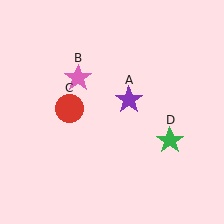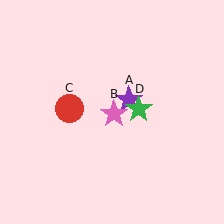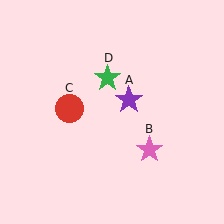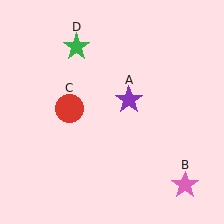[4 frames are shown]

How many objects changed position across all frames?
2 objects changed position: pink star (object B), green star (object D).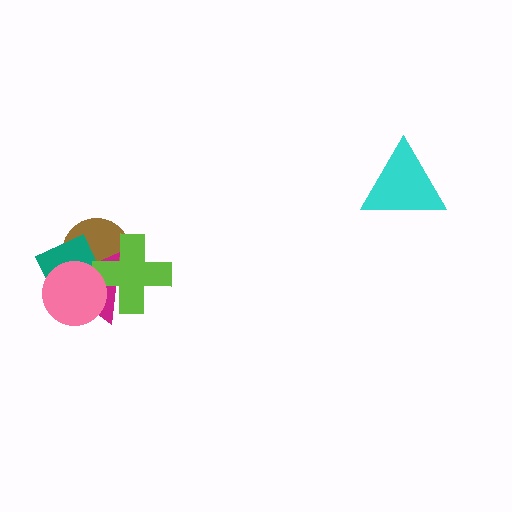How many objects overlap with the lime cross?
3 objects overlap with the lime cross.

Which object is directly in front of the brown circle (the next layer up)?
The magenta triangle is directly in front of the brown circle.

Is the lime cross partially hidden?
Yes, it is partially covered by another shape.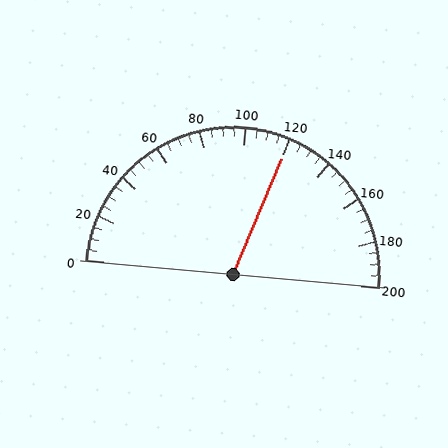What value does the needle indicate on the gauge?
The needle indicates approximately 120.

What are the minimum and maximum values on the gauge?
The gauge ranges from 0 to 200.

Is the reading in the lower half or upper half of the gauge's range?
The reading is in the upper half of the range (0 to 200).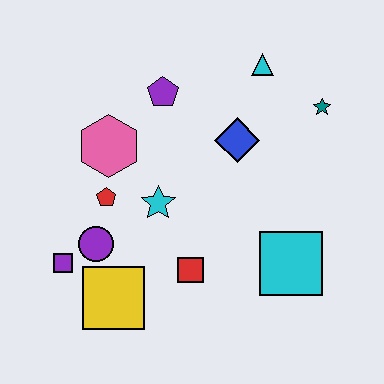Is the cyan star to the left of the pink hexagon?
No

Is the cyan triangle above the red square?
Yes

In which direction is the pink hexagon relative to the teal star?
The pink hexagon is to the left of the teal star.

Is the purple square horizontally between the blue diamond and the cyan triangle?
No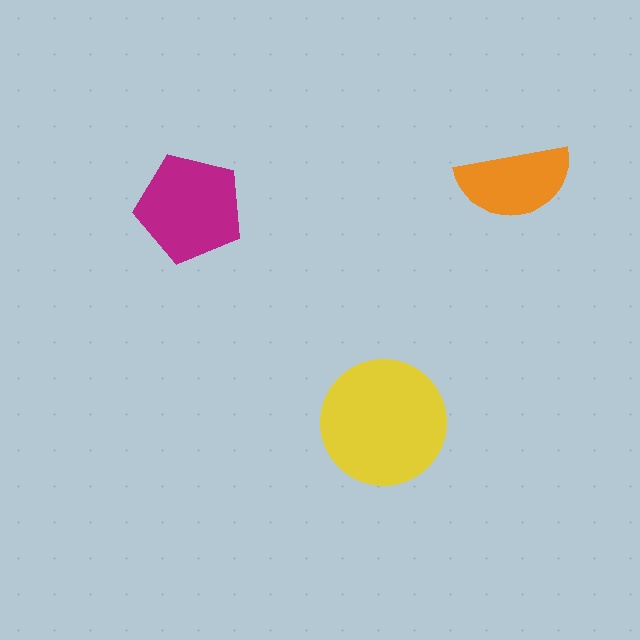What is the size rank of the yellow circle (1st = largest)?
1st.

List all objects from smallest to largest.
The orange semicircle, the magenta pentagon, the yellow circle.